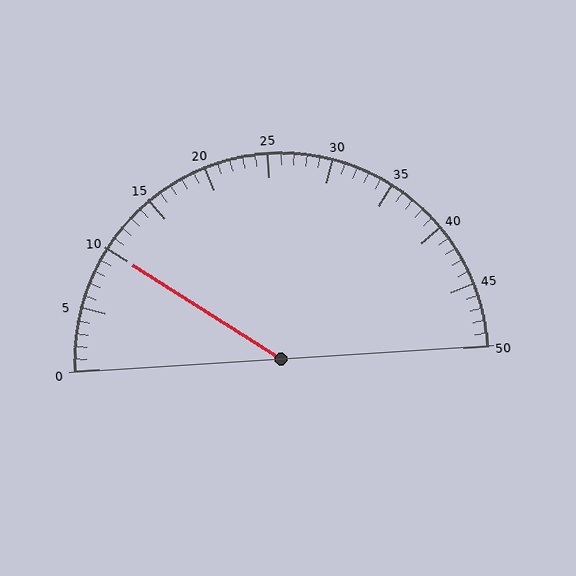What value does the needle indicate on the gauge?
The needle indicates approximately 10.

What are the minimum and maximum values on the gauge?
The gauge ranges from 0 to 50.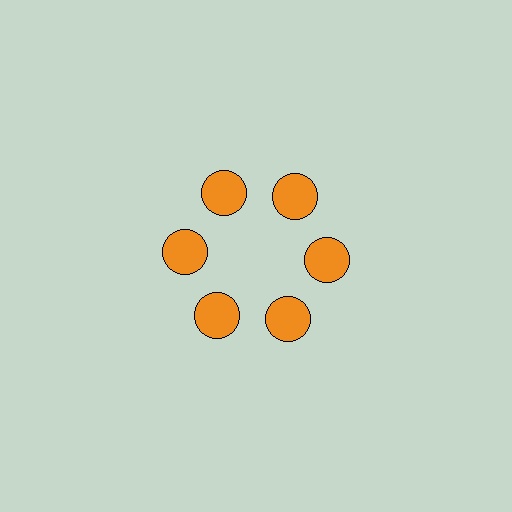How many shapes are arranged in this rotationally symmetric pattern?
There are 6 shapes, arranged in 6 groups of 1.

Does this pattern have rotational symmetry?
Yes, this pattern has 6-fold rotational symmetry. It looks the same after rotating 60 degrees around the center.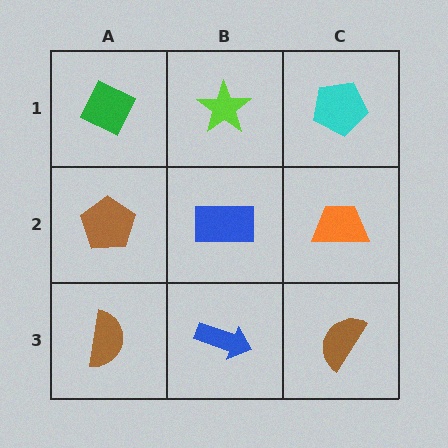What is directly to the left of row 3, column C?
A blue arrow.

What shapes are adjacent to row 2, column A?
A green diamond (row 1, column A), a brown semicircle (row 3, column A), a blue rectangle (row 2, column B).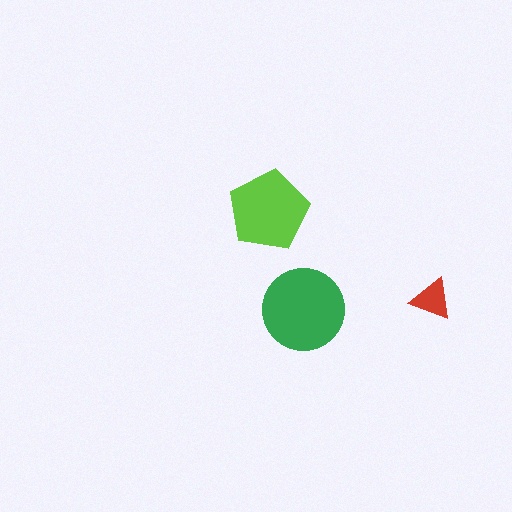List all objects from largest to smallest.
The green circle, the lime pentagon, the red triangle.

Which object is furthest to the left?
The lime pentagon is leftmost.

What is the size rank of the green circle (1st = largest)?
1st.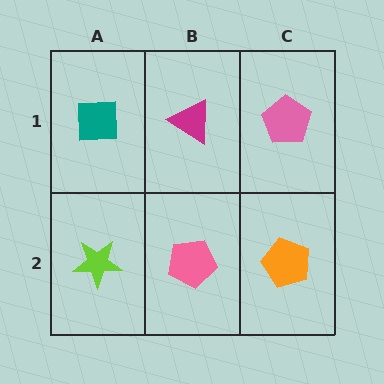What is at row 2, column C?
An orange pentagon.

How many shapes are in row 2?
3 shapes.